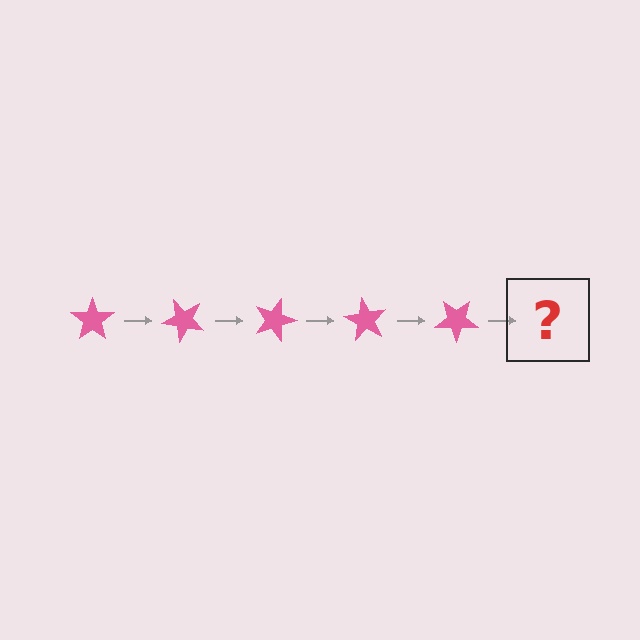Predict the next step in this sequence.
The next step is a pink star rotated 225 degrees.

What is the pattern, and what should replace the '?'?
The pattern is that the star rotates 45 degrees each step. The '?' should be a pink star rotated 225 degrees.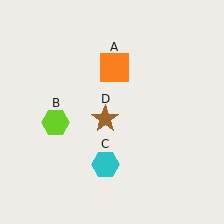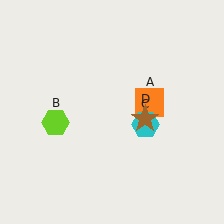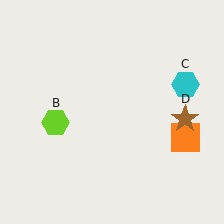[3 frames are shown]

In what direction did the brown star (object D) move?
The brown star (object D) moved right.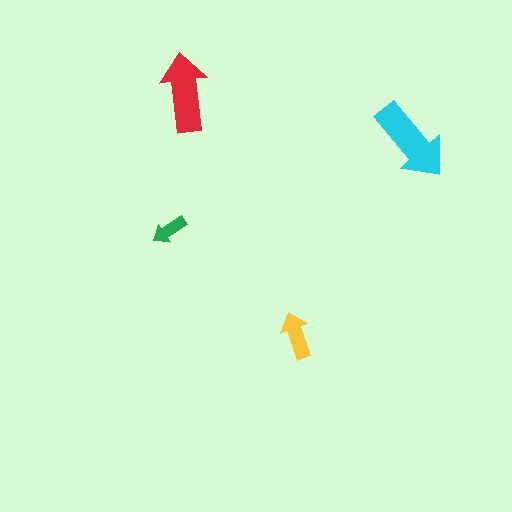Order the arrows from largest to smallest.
the cyan one, the red one, the yellow one, the green one.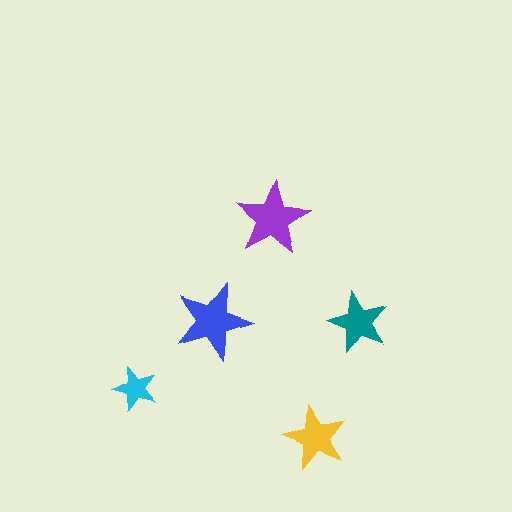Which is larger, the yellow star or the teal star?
The yellow one.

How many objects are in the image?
There are 5 objects in the image.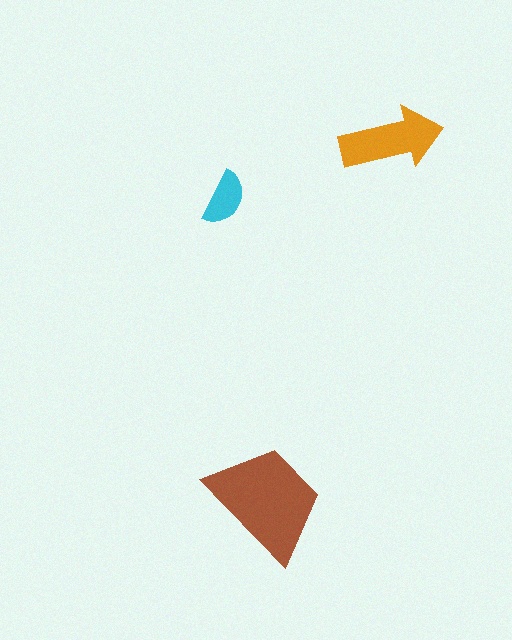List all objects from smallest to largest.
The cyan semicircle, the orange arrow, the brown trapezoid.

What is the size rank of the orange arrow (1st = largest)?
2nd.